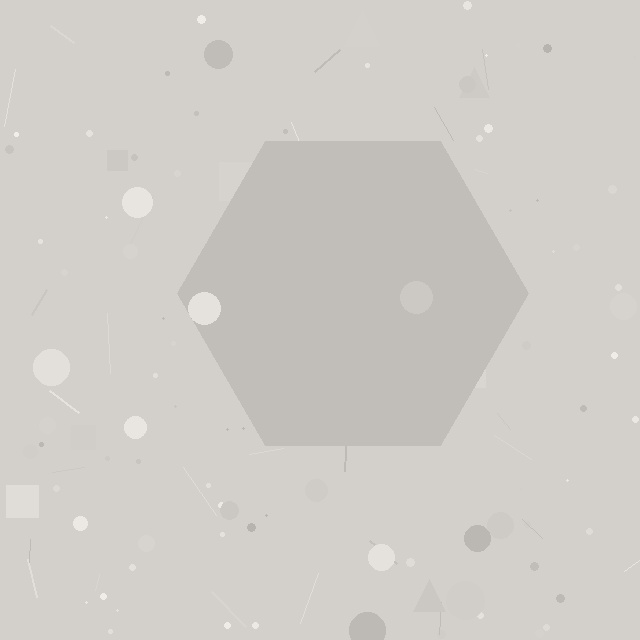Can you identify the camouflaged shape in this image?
The camouflaged shape is a hexagon.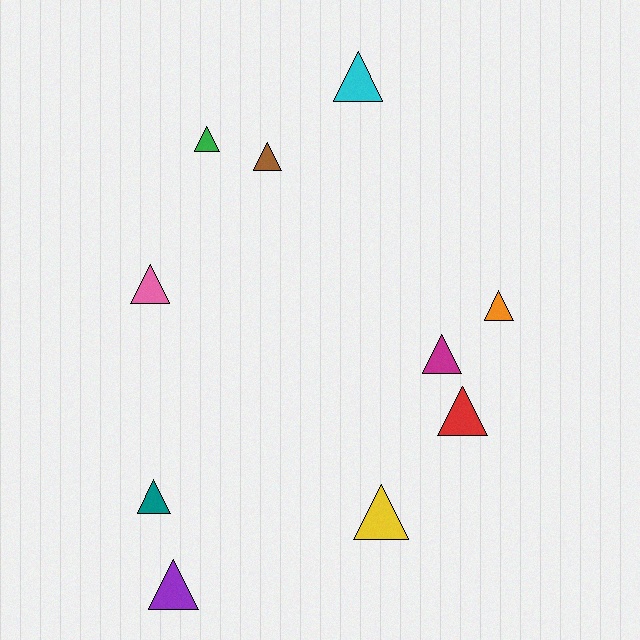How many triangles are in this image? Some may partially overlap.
There are 10 triangles.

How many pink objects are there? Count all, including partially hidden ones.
There is 1 pink object.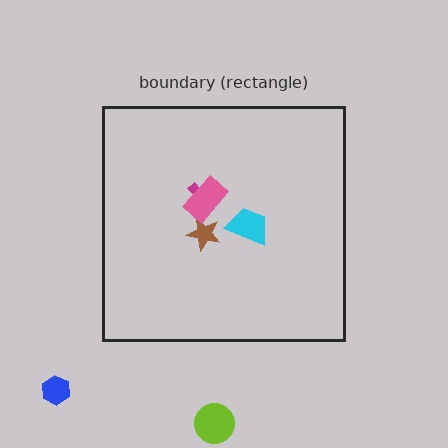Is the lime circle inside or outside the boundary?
Outside.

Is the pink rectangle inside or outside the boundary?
Inside.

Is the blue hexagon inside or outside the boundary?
Outside.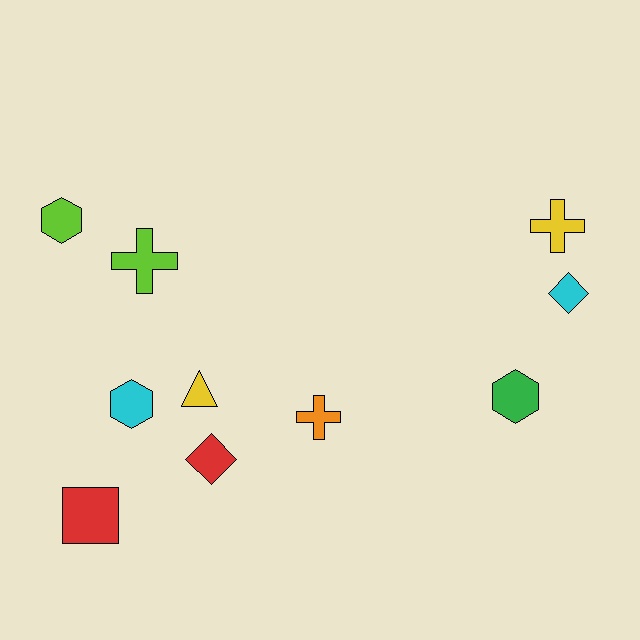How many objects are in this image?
There are 10 objects.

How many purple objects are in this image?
There are no purple objects.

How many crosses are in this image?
There are 3 crosses.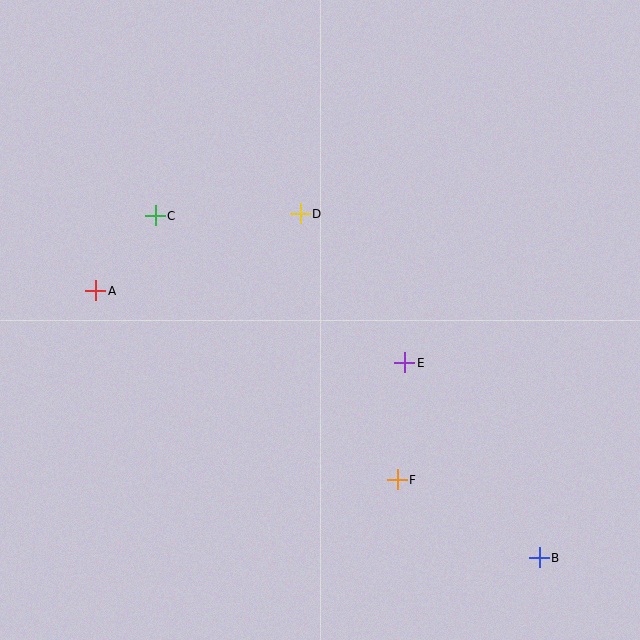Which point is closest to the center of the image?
Point E at (405, 363) is closest to the center.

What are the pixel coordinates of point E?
Point E is at (405, 363).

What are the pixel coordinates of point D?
Point D is at (300, 214).